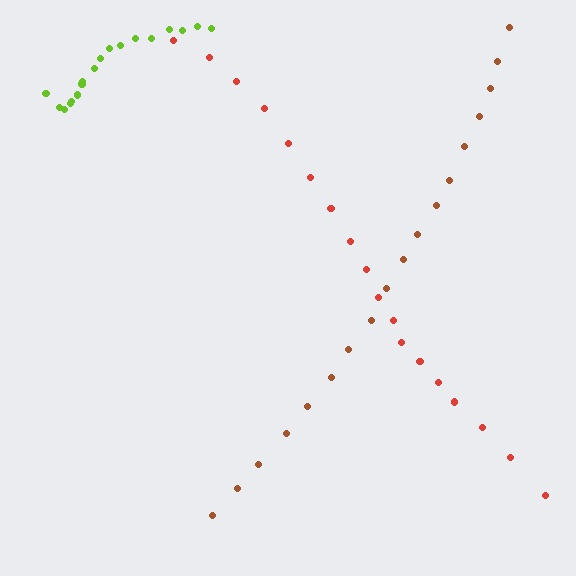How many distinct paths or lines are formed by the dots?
There are 3 distinct paths.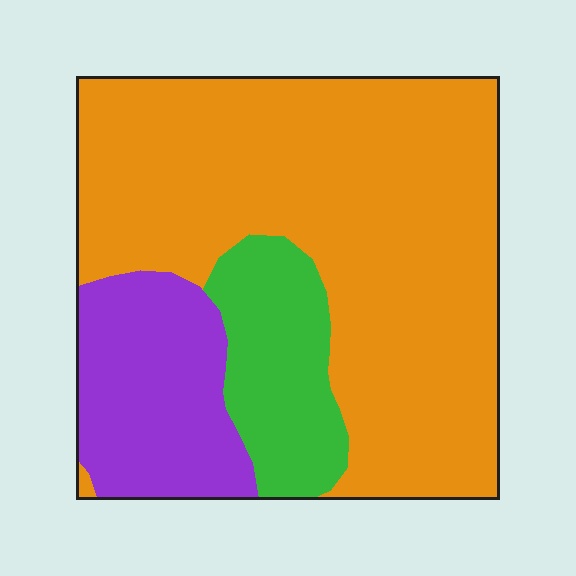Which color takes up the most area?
Orange, at roughly 65%.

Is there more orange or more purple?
Orange.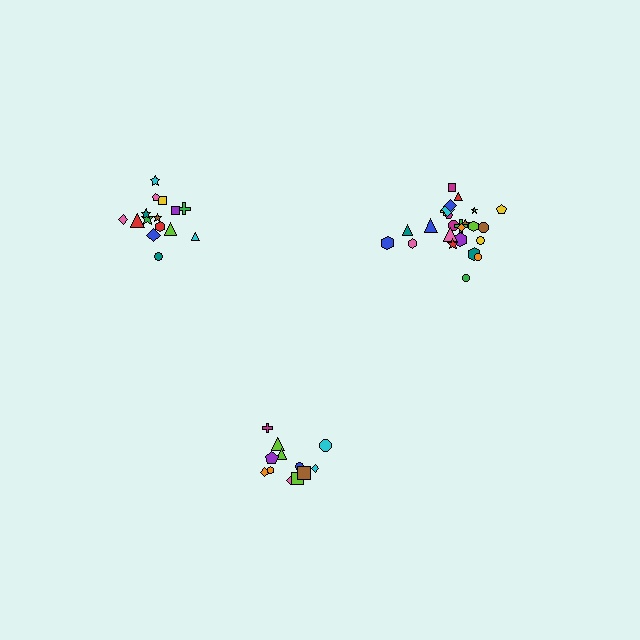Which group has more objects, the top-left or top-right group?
The top-right group.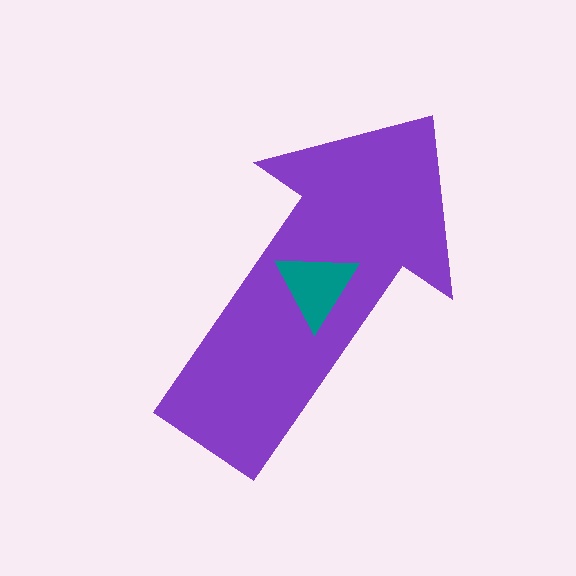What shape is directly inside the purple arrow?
The teal triangle.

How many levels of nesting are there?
2.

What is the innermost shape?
The teal triangle.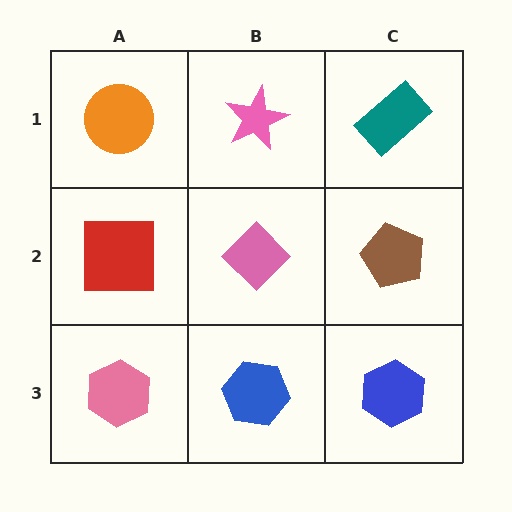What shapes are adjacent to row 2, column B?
A pink star (row 1, column B), a blue hexagon (row 3, column B), a red square (row 2, column A), a brown pentagon (row 2, column C).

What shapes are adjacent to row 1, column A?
A red square (row 2, column A), a pink star (row 1, column B).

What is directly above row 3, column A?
A red square.